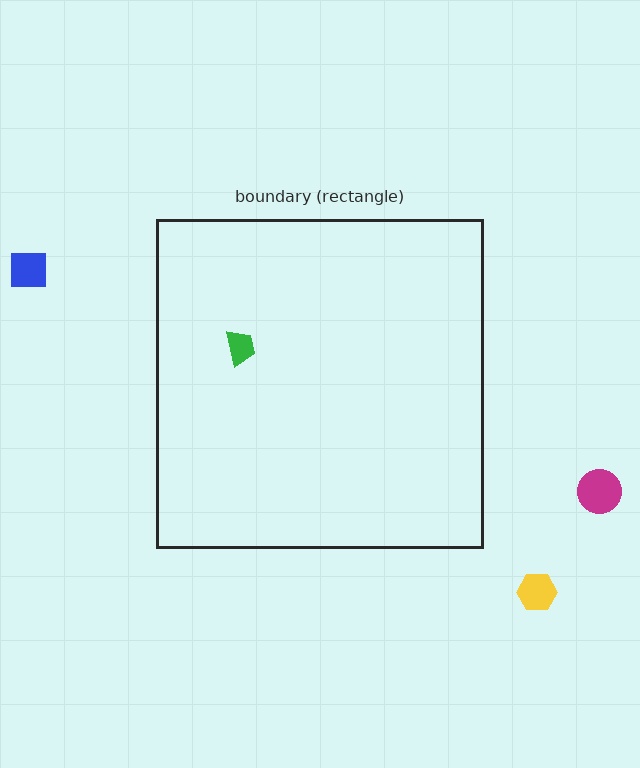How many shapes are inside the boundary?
1 inside, 3 outside.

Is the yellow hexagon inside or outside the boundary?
Outside.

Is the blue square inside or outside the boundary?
Outside.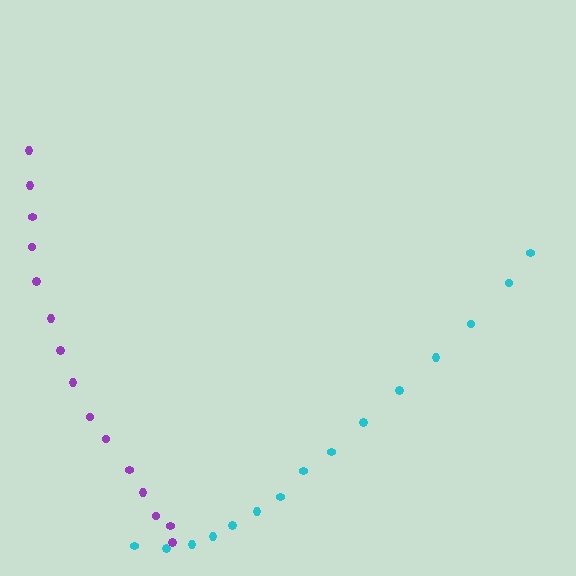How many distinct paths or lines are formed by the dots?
There are 2 distinct paths.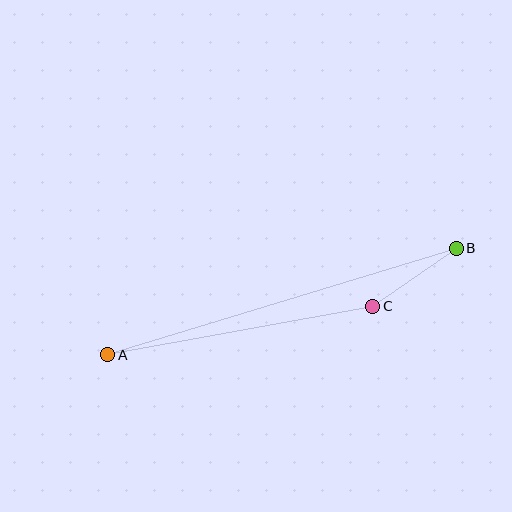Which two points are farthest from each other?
Points A and B are farthest from each other.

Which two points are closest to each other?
Points B and C are closest to each other.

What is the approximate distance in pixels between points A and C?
The distance between A and C is approximately 269 pixels.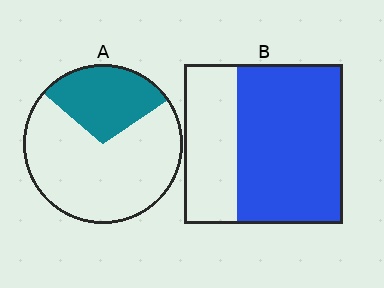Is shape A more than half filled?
No.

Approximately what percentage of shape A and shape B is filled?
A is approximately 30% and B is approximately 65%.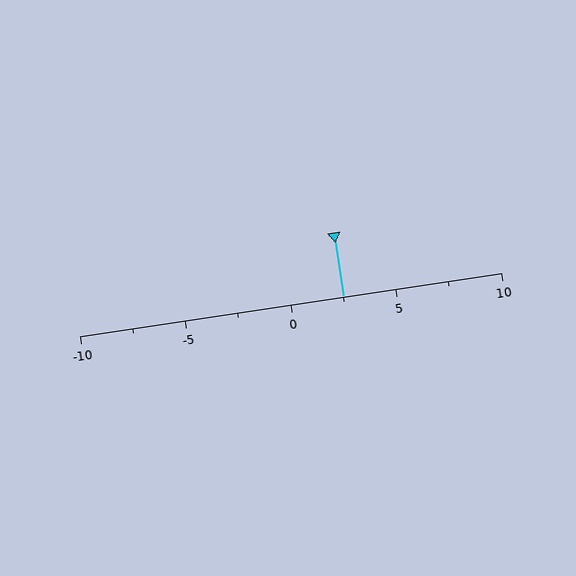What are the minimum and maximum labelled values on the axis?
The axis runs from -10 to 10.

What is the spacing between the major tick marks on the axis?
The major ticks are spaced 5 apart.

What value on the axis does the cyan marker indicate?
The marker indicates approximately 2.5.